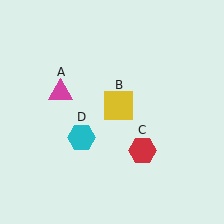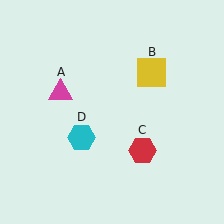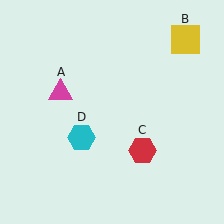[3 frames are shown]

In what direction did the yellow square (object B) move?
The yellow square (object B) moved up and to the right.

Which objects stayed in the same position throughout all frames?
Magenta triangle (object A) and red hexagon (object C) and cyan hexagon (object D) remained stationary.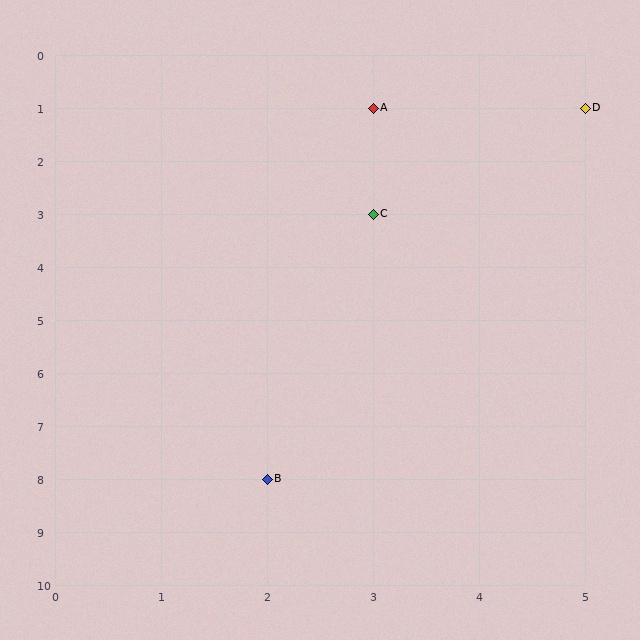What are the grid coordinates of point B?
Point B is at grid coordinates (2, 8).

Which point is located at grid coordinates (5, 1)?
Point D is at (5, 1).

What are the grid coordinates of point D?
Point D is at grid coordinates (5, 1).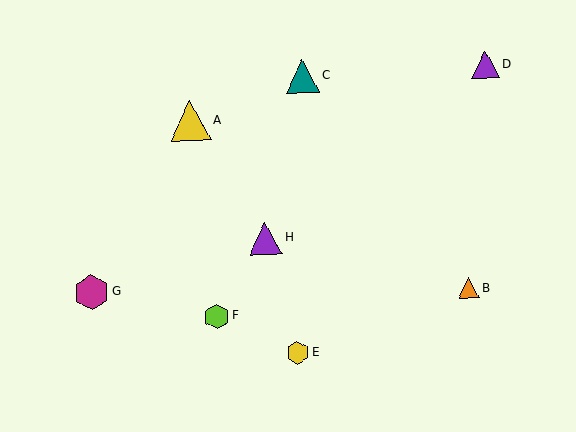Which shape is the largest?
The yellow triangle (labeled A) is the largest.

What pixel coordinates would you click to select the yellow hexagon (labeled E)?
Click at (298, 352) to select the yellow hexagon E.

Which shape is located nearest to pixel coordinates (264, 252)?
The purple triangle (labeled H) at (266, 238) is nearest to that location.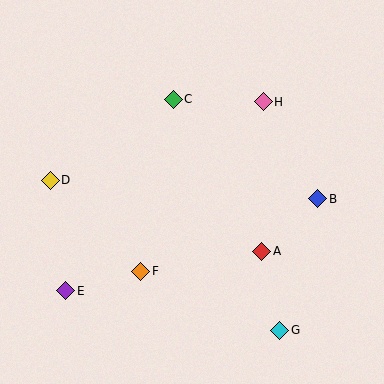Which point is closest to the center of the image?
Point A at (262, 251) is closest to the center.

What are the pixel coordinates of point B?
Point B is at (318, 199).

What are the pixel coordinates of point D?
Point D is at (50, 180).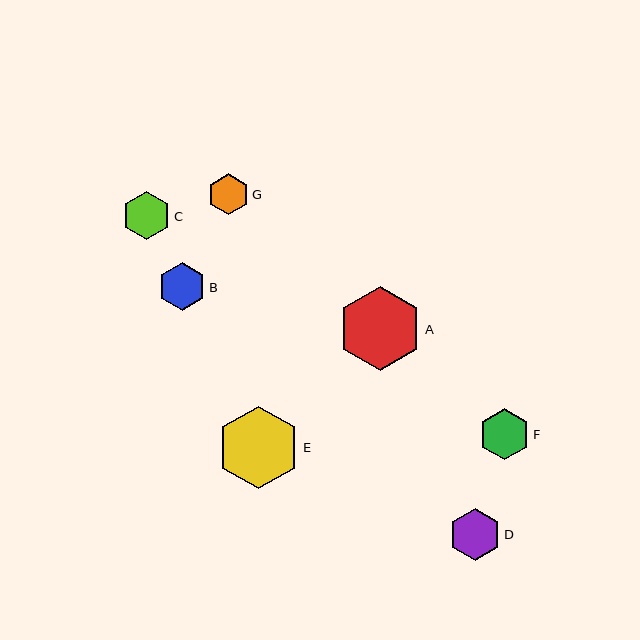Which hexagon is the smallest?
Hexagon G is the smallest with a size of approximately 41 pixels.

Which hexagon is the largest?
Hexagon A is the largest with a size of approximately 84 pixels.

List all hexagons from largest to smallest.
From largest to smallest: A, E, D, F, B, C, G.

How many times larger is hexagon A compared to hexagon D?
Hexagon A is approximately 1.6 times the size of hexagon D.